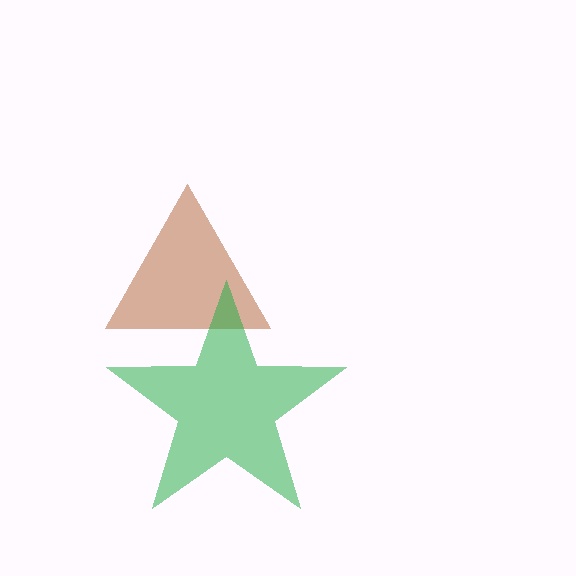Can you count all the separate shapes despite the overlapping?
Yes, there are 2 separate shapes.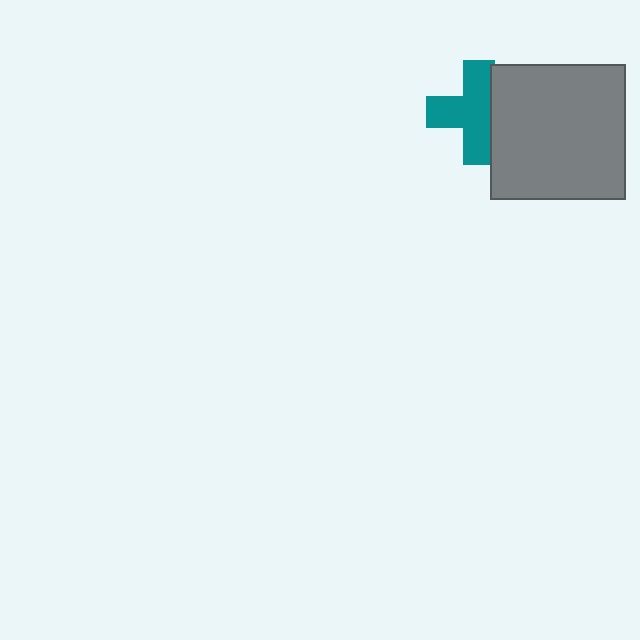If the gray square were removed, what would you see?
You would see the complete teal cross.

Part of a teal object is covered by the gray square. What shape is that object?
It is a cross.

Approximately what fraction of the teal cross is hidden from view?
Roughly 31% of the teal cross is hidden behind the gray square.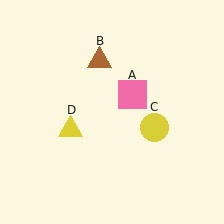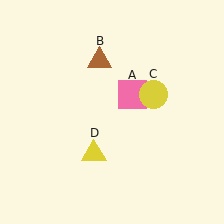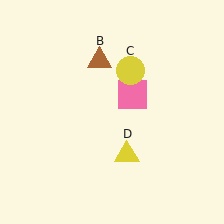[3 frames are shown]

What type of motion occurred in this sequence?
The yellow circle (object C), yellow triangle (object D) rotated counterclockwise around the center of the scene.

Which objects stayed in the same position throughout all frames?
Pink square (object A) and brown triangle (object B) remained stationary.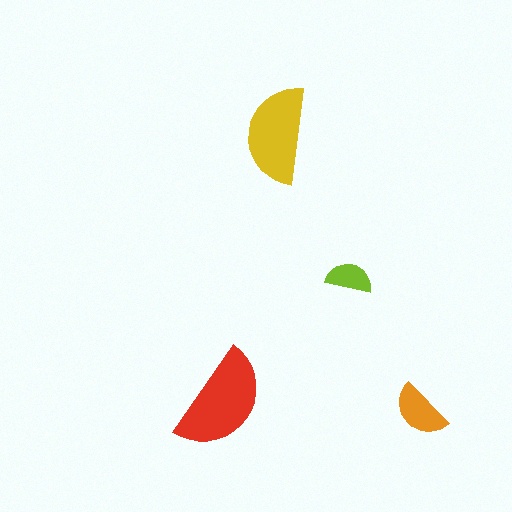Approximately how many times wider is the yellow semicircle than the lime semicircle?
About 2 times wider.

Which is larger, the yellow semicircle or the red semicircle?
The red one.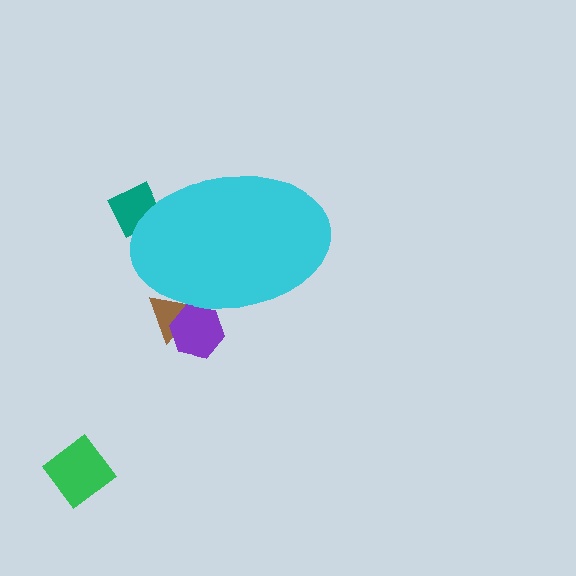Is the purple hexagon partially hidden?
Yes, the purple hexagon is partially hidden behind the cyan ellipse.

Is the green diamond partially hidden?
No, the green diamond is fully visible.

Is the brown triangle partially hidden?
Yes, the brown triangle is partially hidden behind the cyan ellipse.